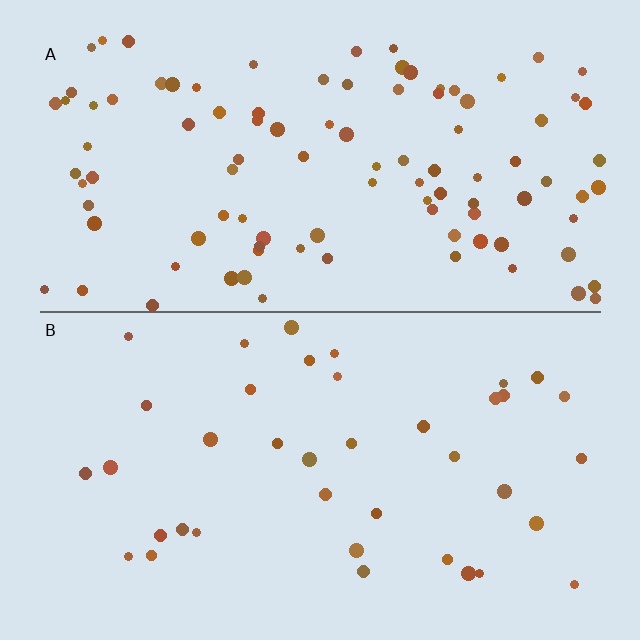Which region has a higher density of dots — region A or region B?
A (the top).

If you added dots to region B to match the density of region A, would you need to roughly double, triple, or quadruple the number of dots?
Approximately triple.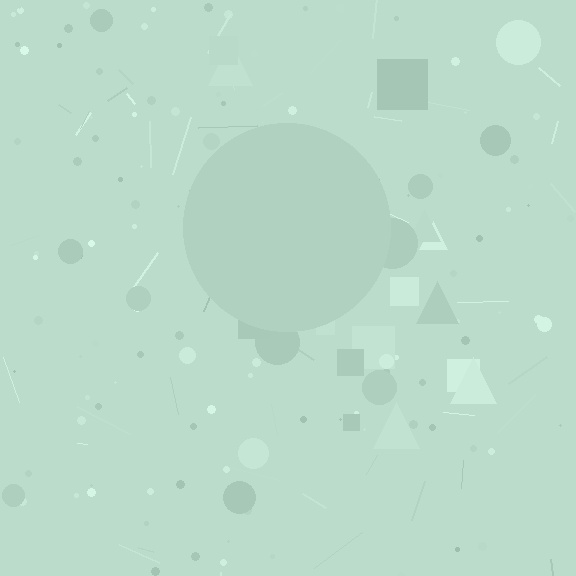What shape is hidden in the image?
A circle is hidden in the image.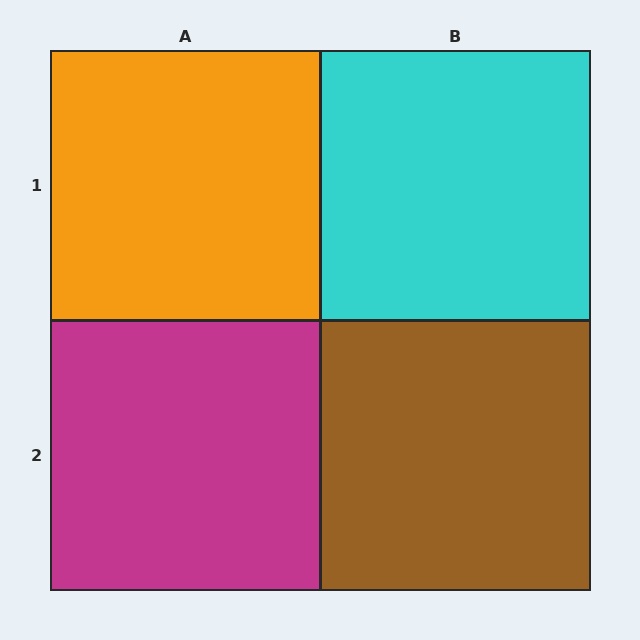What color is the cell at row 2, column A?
Magenta.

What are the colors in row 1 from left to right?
Orange, cyan.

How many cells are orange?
1 cell is orange.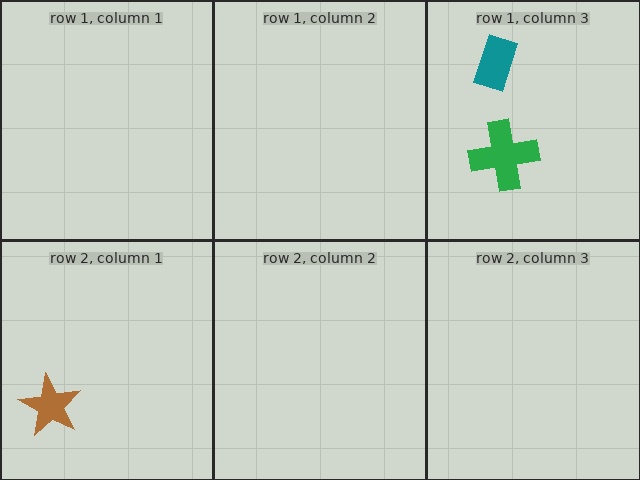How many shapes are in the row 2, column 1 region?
1.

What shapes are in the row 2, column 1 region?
The brown star.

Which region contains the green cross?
The row 1, column 3 region.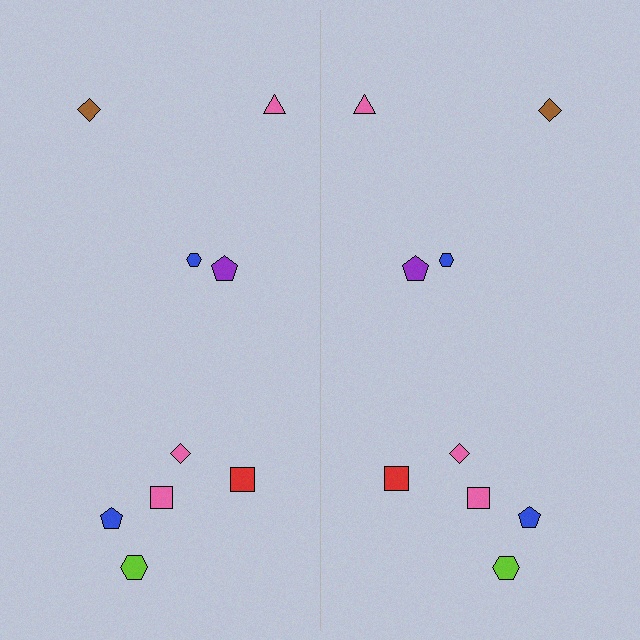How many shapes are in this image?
There are 18 shapes in this image.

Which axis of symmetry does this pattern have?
The pattern has a vertical axis of symmetry running through the center of the image.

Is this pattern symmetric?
Yes, this pattern has bilateral (reflection) symmetry.